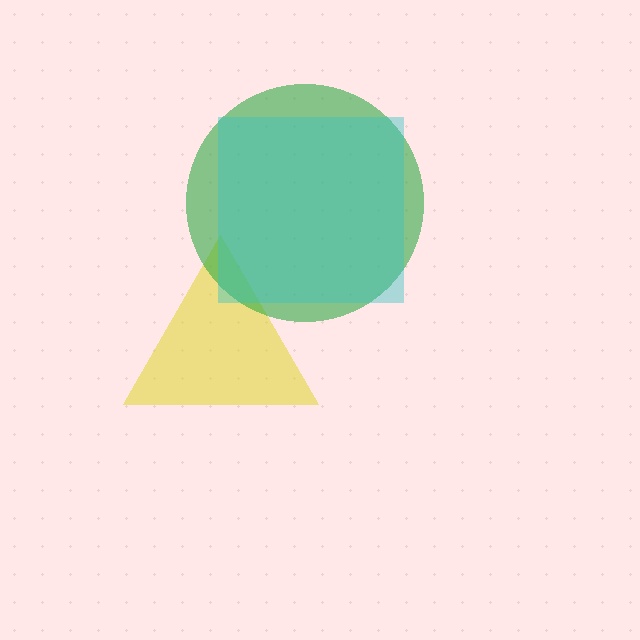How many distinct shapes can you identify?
There are 3 distinct shapes: a yellow triangle, a green circle, a cyan square.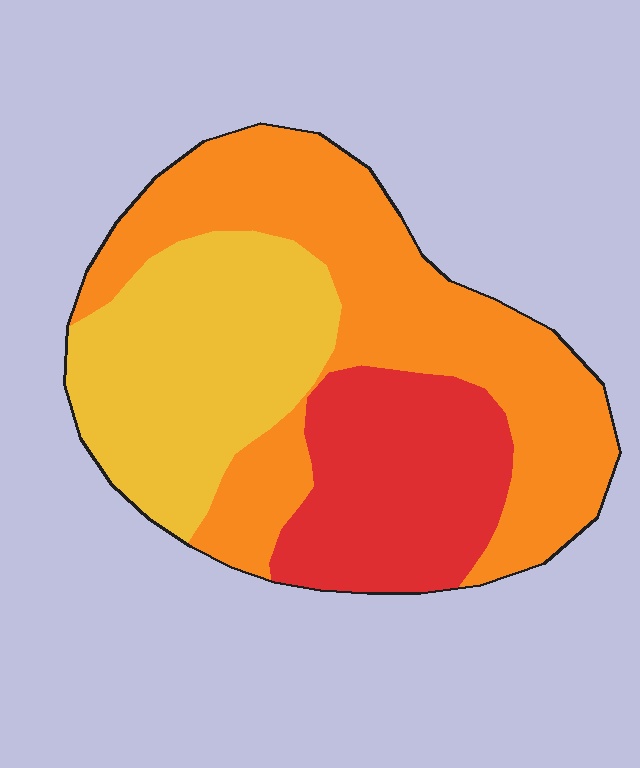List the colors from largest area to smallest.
From largest to smallest: orange, yellow, red.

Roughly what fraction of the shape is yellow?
Yellow takes up about one third (1/3) of the shape.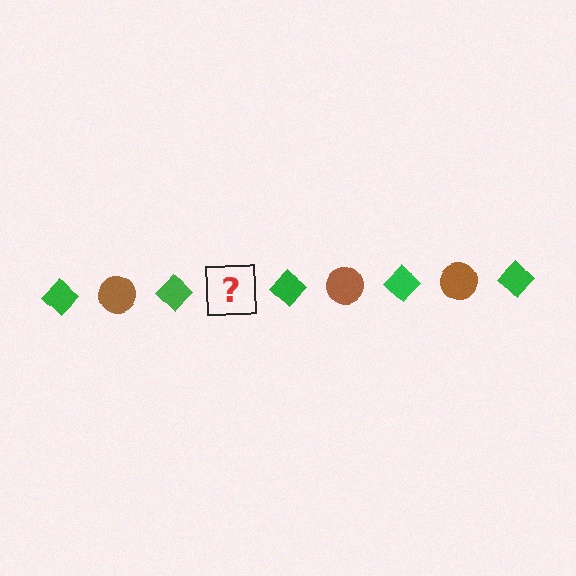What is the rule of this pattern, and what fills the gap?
The rule is that the pattern alternates between green diamond and brown circle. The gap should be filled with a brown circle.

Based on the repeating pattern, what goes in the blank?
The blank should be a brown circle.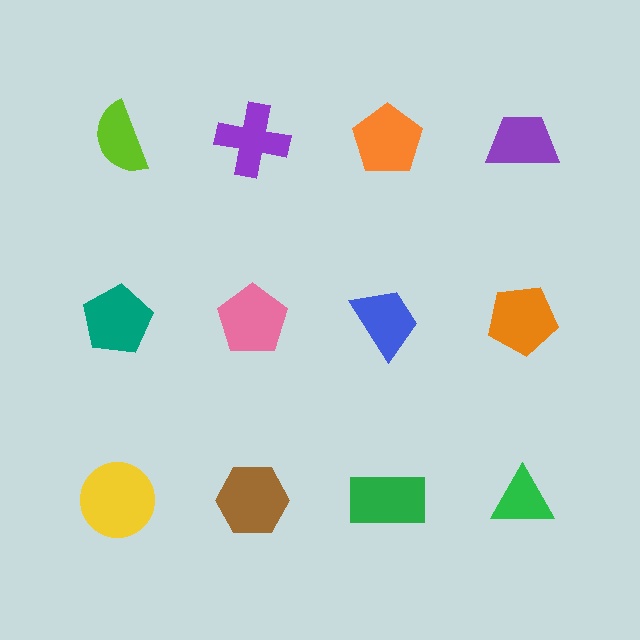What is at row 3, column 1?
A yellow circle.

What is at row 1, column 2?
A purple cross.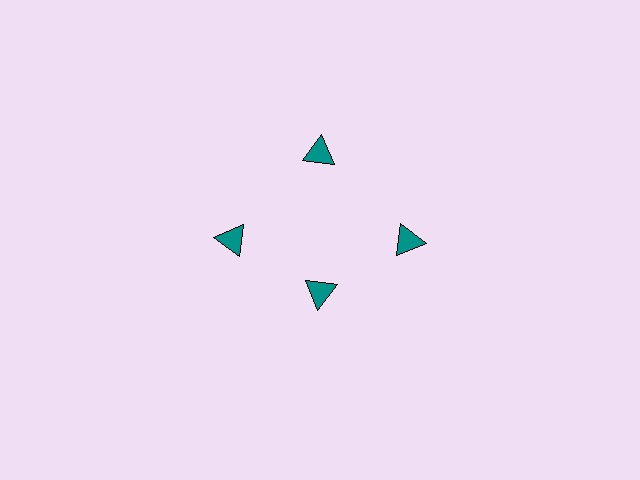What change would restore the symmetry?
The symmetry would be restored by moving it outward, back onto the ring so that all 4 triangles sit at equal angles and equal distance from the center.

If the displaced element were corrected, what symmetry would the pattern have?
It would have 4-fold rotational symmetry — the pattern would map onto itself every 90 degrees.